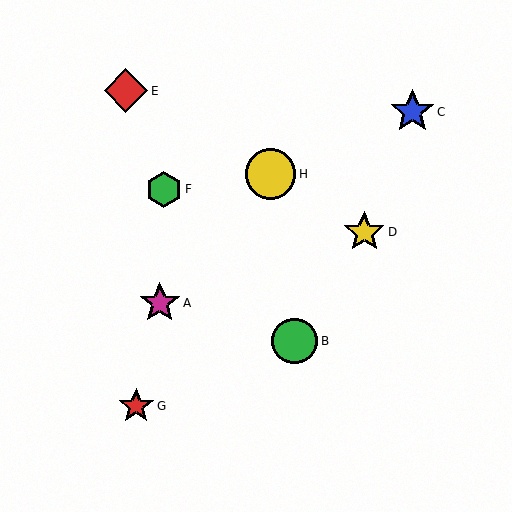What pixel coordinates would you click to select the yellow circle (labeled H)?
Click at (270, 174) to select the yellow circle H.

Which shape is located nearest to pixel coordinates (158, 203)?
The green hexagon (labeled F) at (164, 189) is nearest to that location.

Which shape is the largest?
The yellow circle (labeled H) is the largest.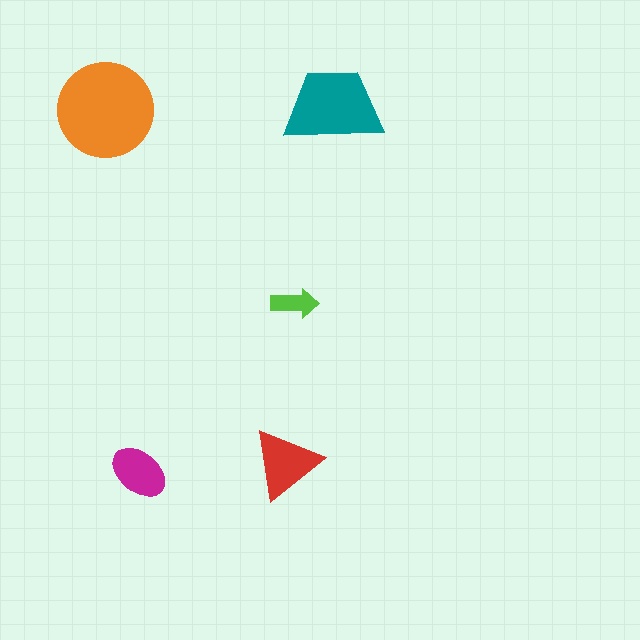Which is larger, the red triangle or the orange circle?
The orange circle.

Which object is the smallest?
The lime arrow.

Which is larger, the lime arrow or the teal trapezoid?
The teal trapezoid.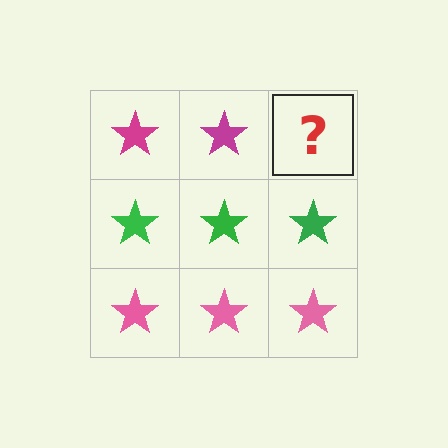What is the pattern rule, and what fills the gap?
The rule is that each row has a consistent color. The gap should be filled with a magenta star.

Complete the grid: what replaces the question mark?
The question mark should be replaced with a magenta star.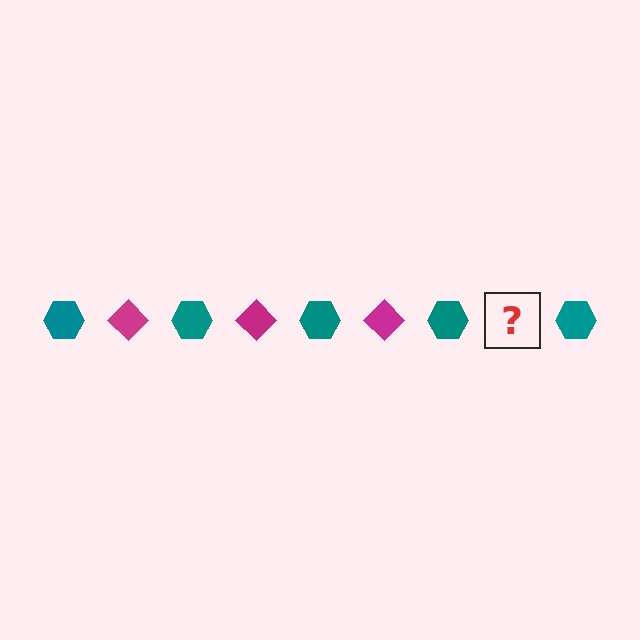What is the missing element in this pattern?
The missing element is a magenta diamond.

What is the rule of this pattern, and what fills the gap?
The rule is that the pattern alternates between teal hexagon and magenta diamond. The gap should be filled with a magenta diamond.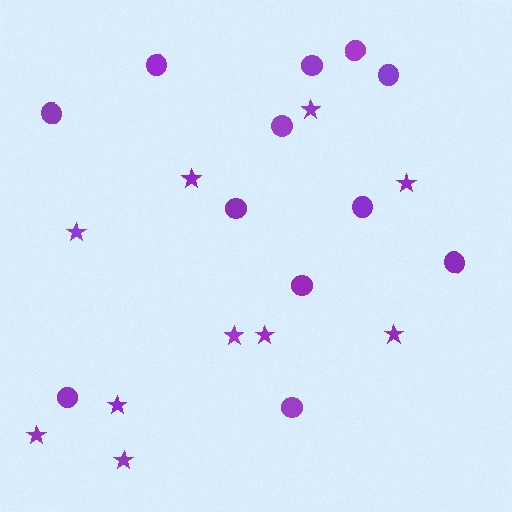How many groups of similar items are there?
There are 2 groups: one group of stars (10) and one group of circles (12).